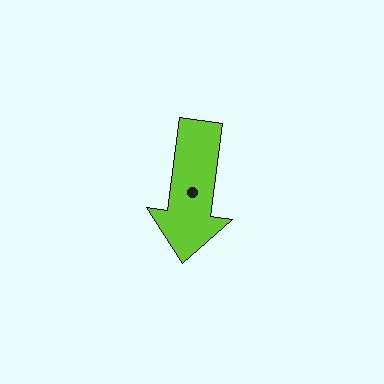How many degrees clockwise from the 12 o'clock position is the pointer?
Approximately 187 degrees.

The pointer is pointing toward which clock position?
Roughly 6 o'clock.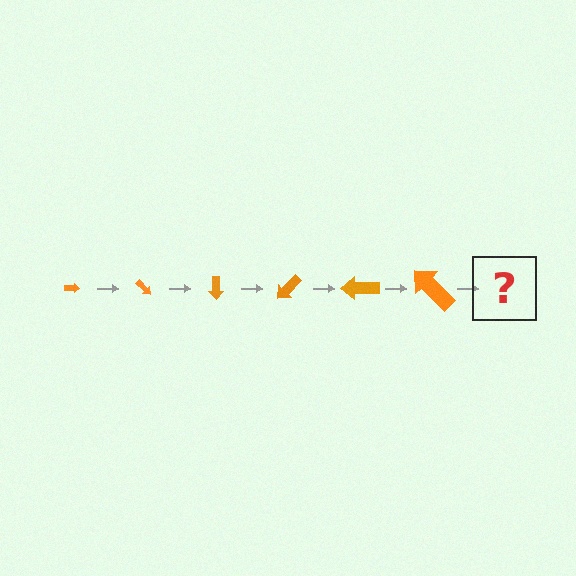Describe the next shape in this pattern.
It should be an arrow, larger than the previous one and rotated 270 degrees from the start.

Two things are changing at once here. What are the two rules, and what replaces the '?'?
The two rules are that the arrow grows larger each step and it rotates 45 degrees each step. The '?' should be an arrow, larger than the previous one and rotated 270 degrees from the start.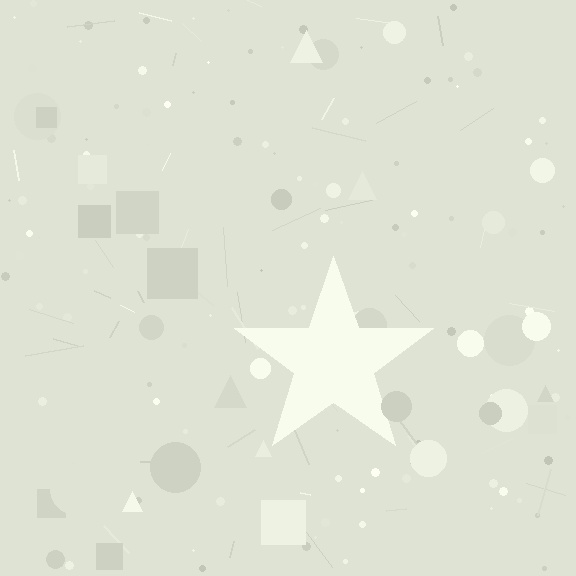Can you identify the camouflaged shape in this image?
The camouflaged shape is a star.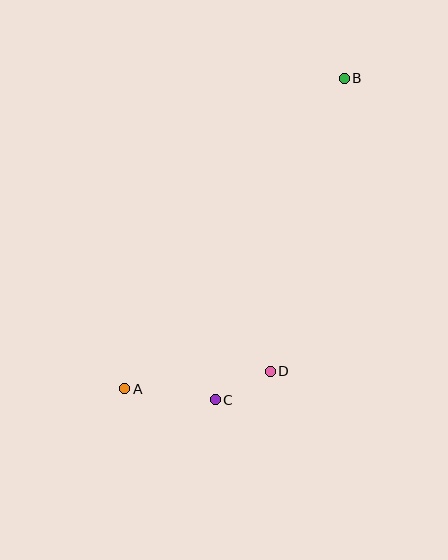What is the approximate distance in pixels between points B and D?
The distance between B and D is approximately 302 pixels.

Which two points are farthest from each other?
Points A and B are farthest from each other.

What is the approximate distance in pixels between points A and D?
The distance between A and D is approximately 146 pixels.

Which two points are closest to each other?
Points C and D are closest to each other.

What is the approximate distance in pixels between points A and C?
The distance between A and C is approximately 91 pixels.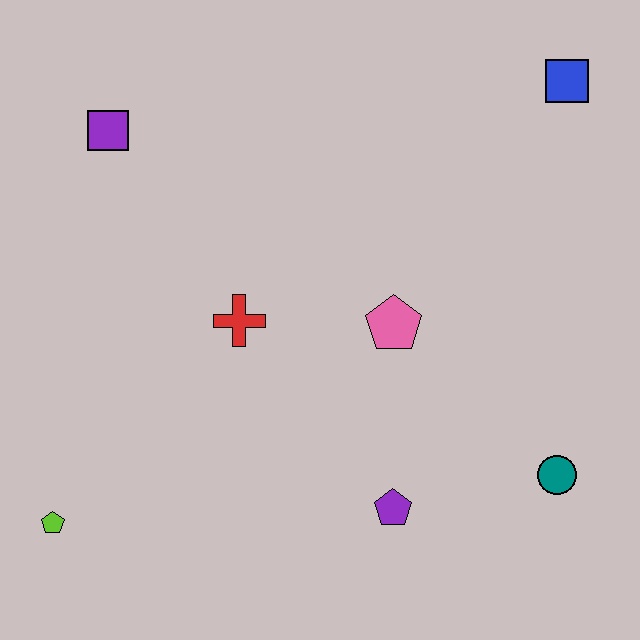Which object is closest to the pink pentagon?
The red cross is closest to the pink pentagon.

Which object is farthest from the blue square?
The lime pentagon is farthest from the blue square.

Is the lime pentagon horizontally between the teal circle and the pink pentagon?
No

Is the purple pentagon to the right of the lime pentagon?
Yes